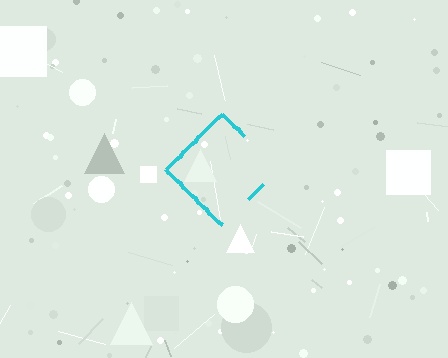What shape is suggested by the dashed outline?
The dashed outline suggests a diamond.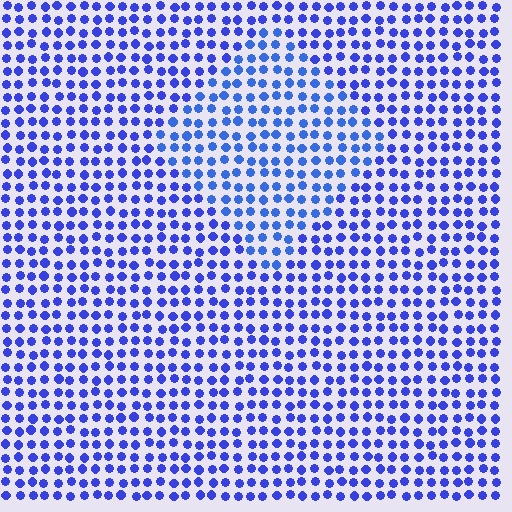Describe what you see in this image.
The image is filled with small blue elements in a uniform arrangement. A diamond-shaped region is visible where the elements are tinted to a slightly different hue, forming a subtle color boundary.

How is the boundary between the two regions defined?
The boundary is defined purely by a slight shift in hue (about 15 degrees). Spacing, size, and orientation are identical on both sides.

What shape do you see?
I see a diamond.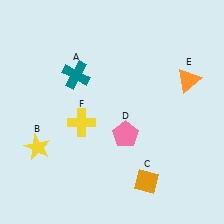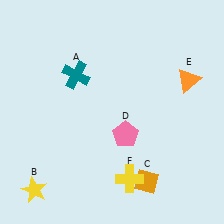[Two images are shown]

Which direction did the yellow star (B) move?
The yellow star (B) moved down.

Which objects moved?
The objects that moved are: the yellow star (B), the yellow cross (F).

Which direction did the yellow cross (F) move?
The yellow cross (F) moved down.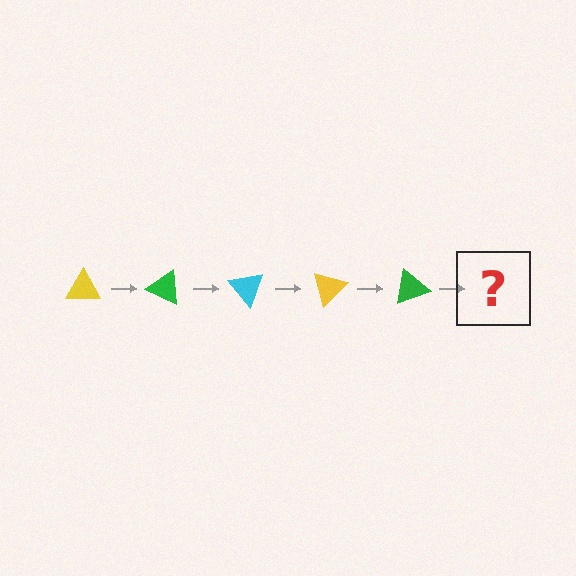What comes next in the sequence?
The next element should be a cyan triangle, rotated 125 degrees from the start.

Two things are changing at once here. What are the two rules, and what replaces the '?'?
The two rules are that it rotates 25 degrees each step and the color cycles through yellow, green, and cyan. The '?' should be a cyan triangle, rotated 125 degrees from the start.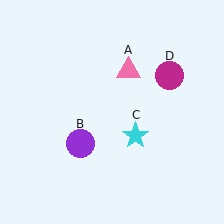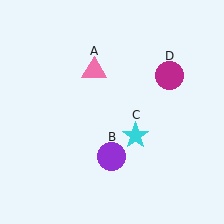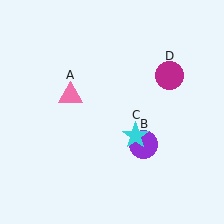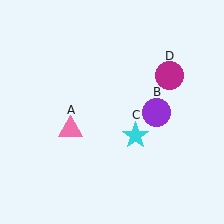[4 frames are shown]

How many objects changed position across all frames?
2 objects changed position: pink triangle (object A), purple circle (object B).